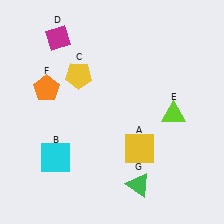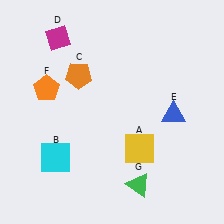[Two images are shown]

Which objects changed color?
C changed from yellow to orange. E changed from lime to blue.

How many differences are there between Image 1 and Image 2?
There are 2 differences between the two images.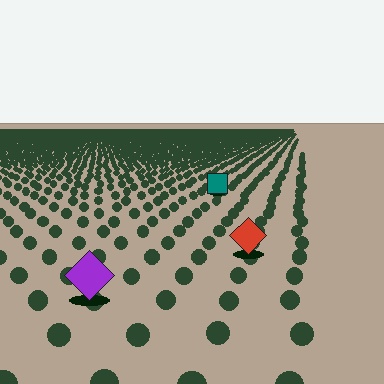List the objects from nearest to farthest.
From nearest to farthest: the purple diamond, the red diamond, the teal square.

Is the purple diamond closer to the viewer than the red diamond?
Yes. The purple diamond is closer — you can tell from the texture gradient: the ground texture is coarser near it.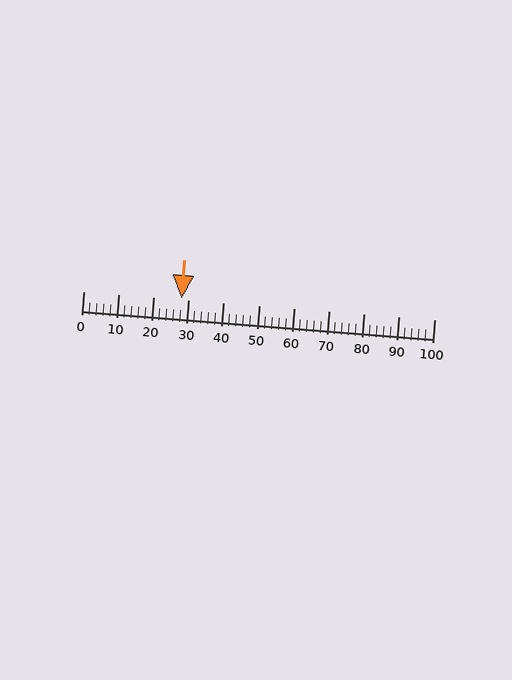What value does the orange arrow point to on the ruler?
The orange arrow points to approximately 28.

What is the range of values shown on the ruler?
The ruler shows values from 0 to 100.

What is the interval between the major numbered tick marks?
The major tick marks are spaced 10 units apart.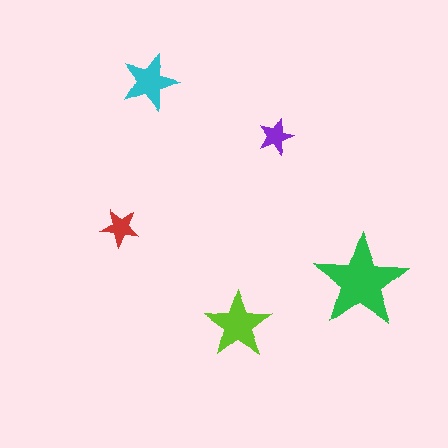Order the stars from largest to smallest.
the green one, the lime one, the cyan one, the red one, the purple one.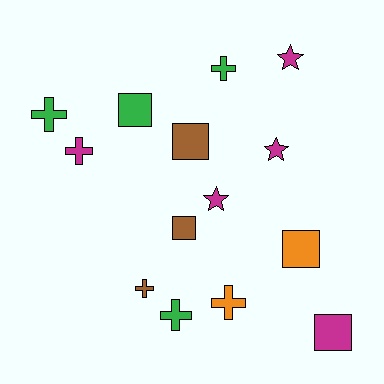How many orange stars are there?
There are no orange stars.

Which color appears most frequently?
Magenta, with 5 objects.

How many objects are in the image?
There are 14 objects.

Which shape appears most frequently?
Cross, with 6 objects.